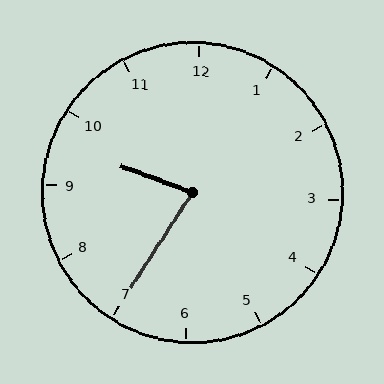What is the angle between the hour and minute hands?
Approximately 78 degrees.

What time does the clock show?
9:35.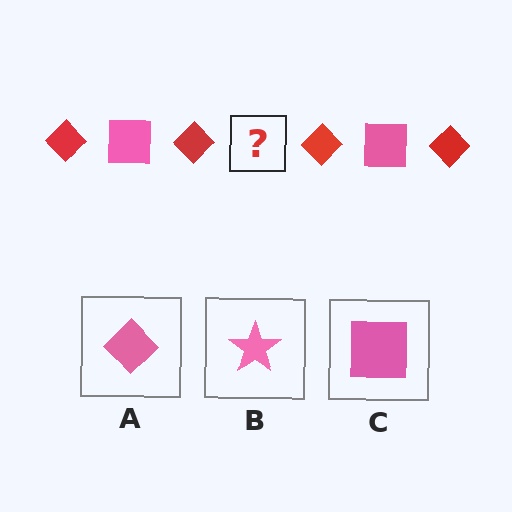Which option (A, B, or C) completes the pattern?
C.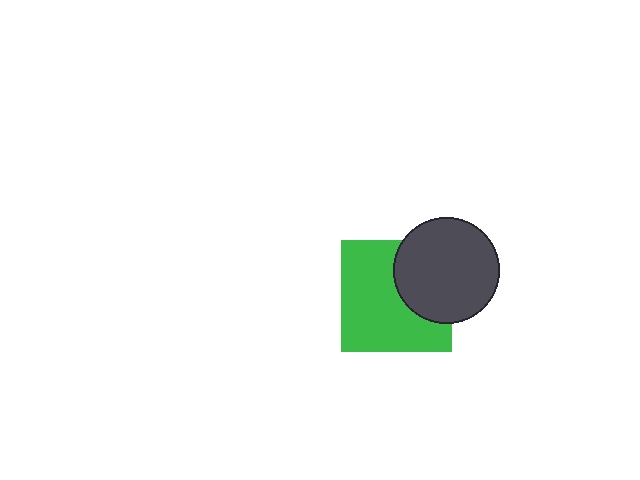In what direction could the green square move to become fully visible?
The green square could move left. That would shift it out from behind the dark gray circle entirely.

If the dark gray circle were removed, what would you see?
You would see the complete green square.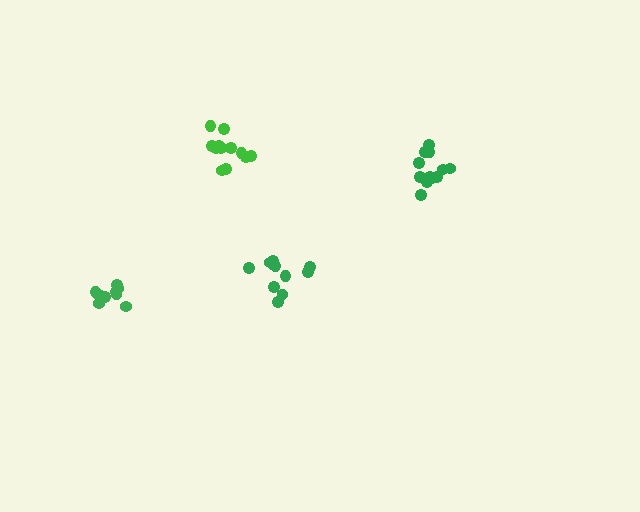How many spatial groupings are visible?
There are 4 spatial groupings.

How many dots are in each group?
Group 1: 12 dots, Group 2: 11 dots, Group 3: 12 dots, Group 4: 9 dots (44 total).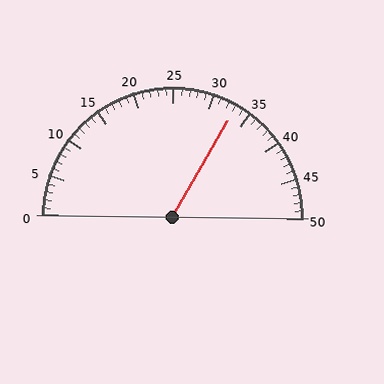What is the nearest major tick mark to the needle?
The nearest major tick mark is 35.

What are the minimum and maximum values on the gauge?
The gauge ranges from 0 to 50.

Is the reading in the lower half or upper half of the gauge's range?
The reading is in the upper half of the range (0 to 50).